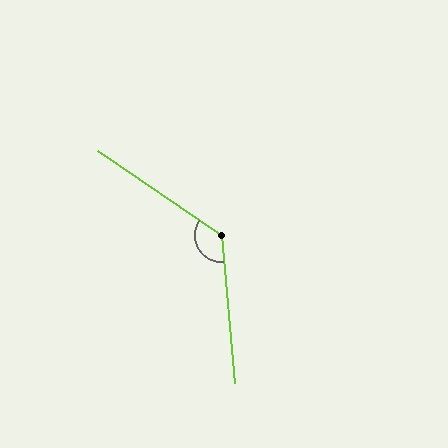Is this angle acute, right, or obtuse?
It is obtuse.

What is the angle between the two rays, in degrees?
Approximately 129 degrees.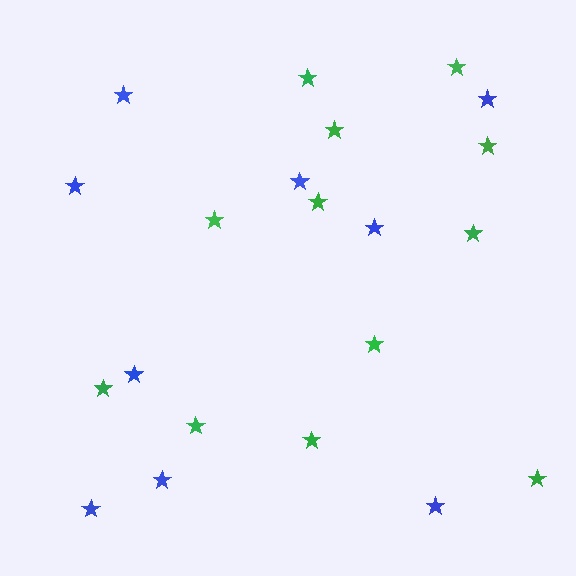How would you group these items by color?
There are 2 groups: one group of green stars (12) and one group of blue stars (9).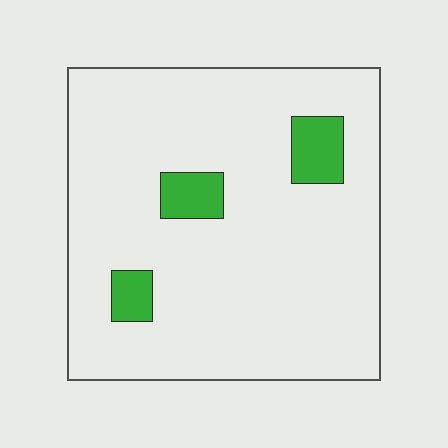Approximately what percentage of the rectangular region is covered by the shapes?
Approximately 10%.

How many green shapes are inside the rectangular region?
3.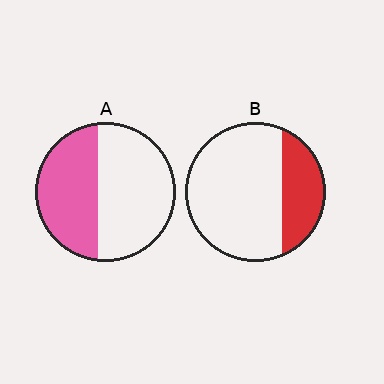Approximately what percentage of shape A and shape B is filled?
A is approximately 45% and B is approximately 25%.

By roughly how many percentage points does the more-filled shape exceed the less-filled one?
By roughly 15 percentage points (A over B).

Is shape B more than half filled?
No.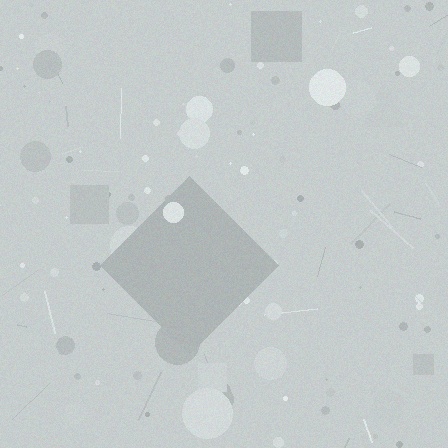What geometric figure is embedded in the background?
A diamond is embedded in the background.